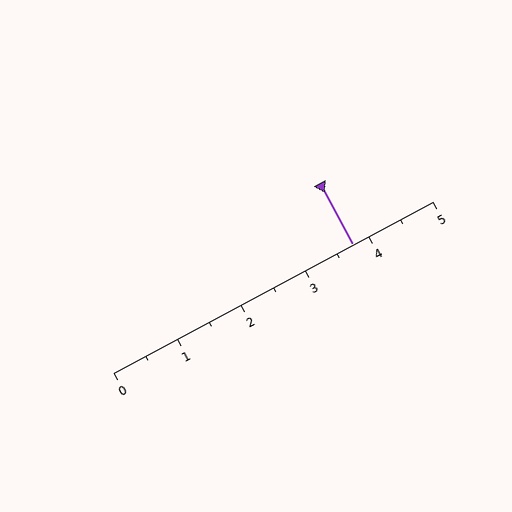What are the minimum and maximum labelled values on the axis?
The axis runs from 0 to 5.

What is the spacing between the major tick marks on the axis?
The major ticks are spaced 1 apart.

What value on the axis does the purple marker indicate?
The marker indicates approximately 3.8.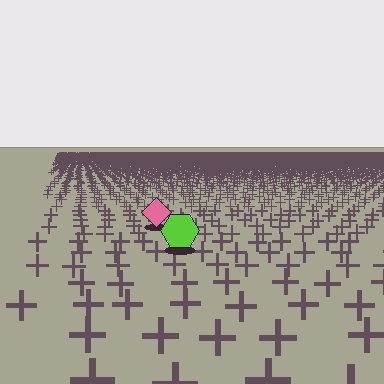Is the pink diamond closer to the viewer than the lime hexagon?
No. The lime hexagon is closer — you can tell from the texture gradient: the ground texture is coarser near it.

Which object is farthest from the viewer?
The pink diamond is farthest from the viewer. It appears smaller and the ground texture around it is denser.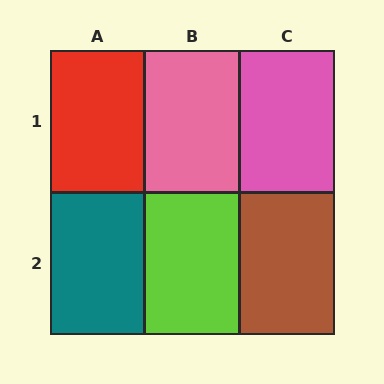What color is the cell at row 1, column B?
Pink.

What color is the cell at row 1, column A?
Red.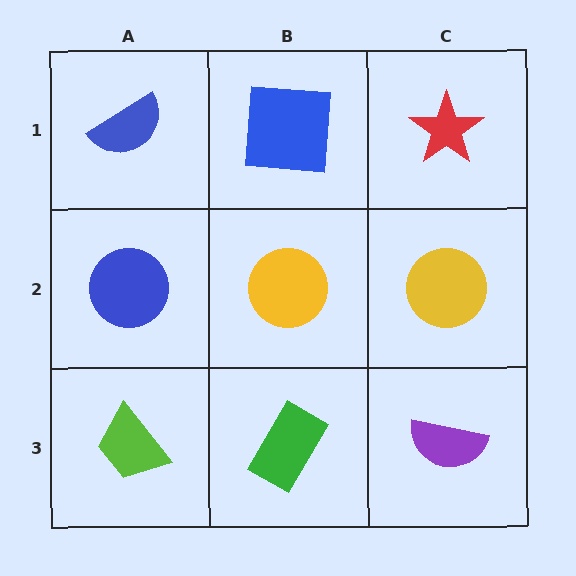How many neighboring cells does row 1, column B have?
3.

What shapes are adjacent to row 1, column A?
A blue circle (row 2, column A), a blue square (row 1, column B).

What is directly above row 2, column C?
A red star.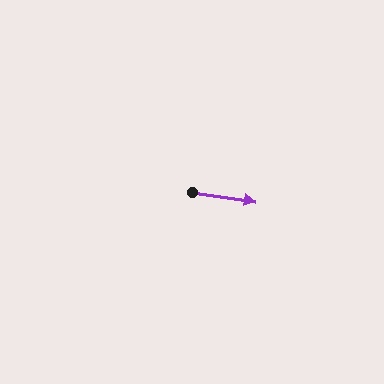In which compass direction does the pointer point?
East.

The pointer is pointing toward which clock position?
Roughly 3 o'clock.